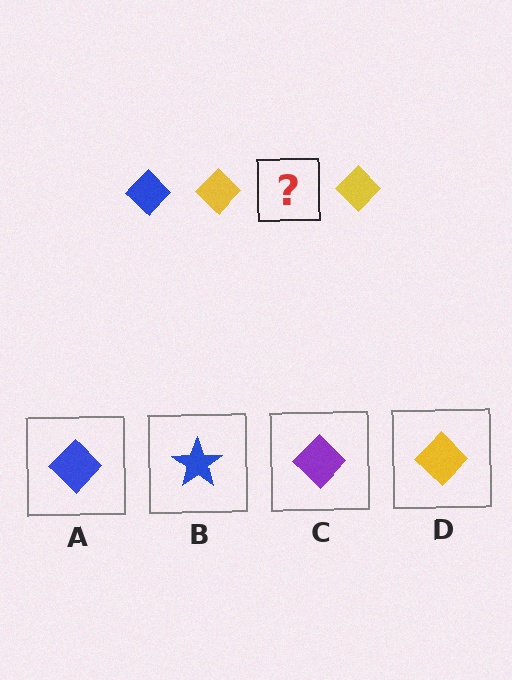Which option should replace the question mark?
Option A.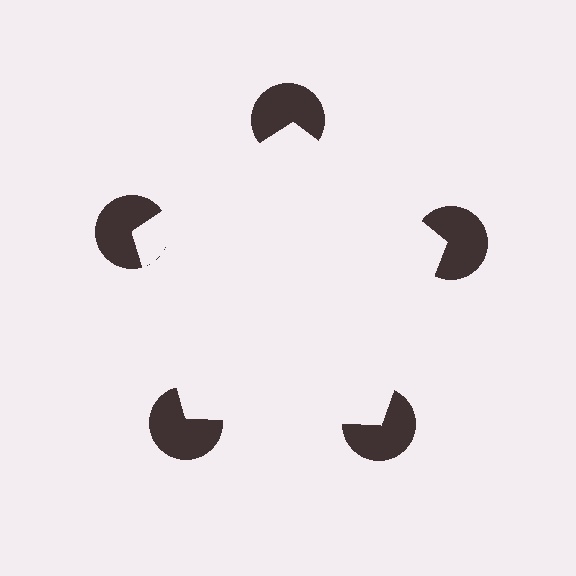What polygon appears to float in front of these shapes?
An illusory pentagon — its edges are inferred from the aligned wedge cuts in the pac-man discs, not physically drawn.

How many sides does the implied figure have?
5 sides.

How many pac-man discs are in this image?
There are 5 — one at each vertex of the illusory pentagon.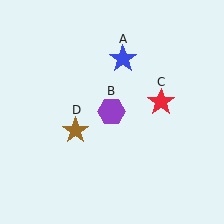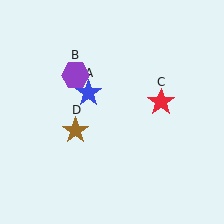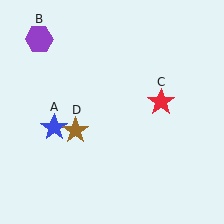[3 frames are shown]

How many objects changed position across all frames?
2 objects changed position: blue star (object A), purple hexagon (object B).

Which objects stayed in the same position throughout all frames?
Red star (object C) and brown star (object D) remained stationary.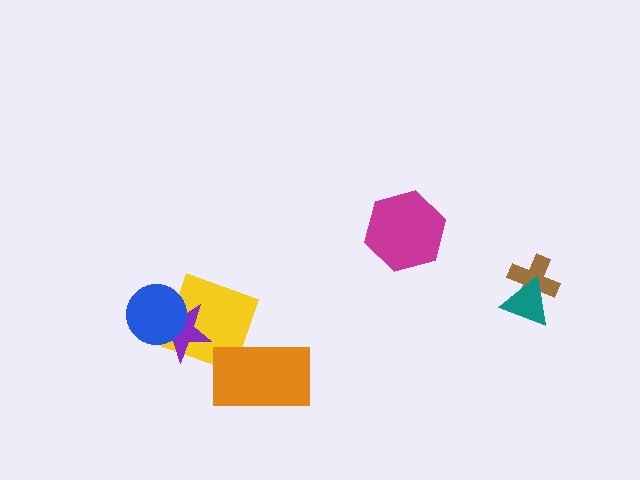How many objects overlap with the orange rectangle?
1 object overlaps with the orange rectangle.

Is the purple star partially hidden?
Yes, it is partially covered by another shape.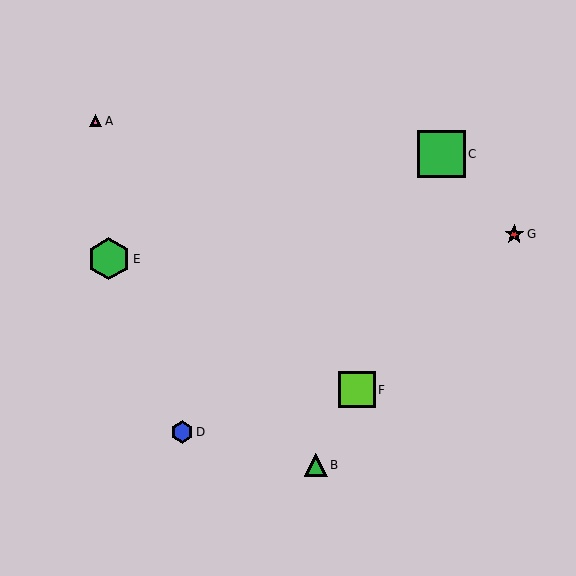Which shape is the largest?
The green square (labeled C) is the largest.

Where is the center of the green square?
The center of the green square is at (441, 154).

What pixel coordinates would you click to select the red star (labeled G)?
Click at (514, 234) to select the red star G.